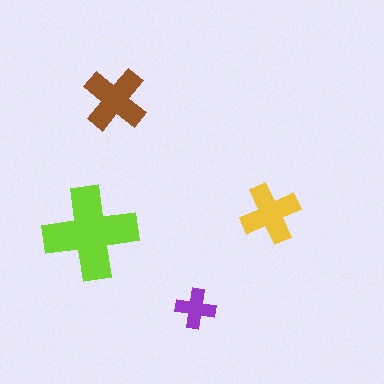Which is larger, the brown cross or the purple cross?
The brown one.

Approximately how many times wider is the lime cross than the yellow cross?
About 1.5 times wider.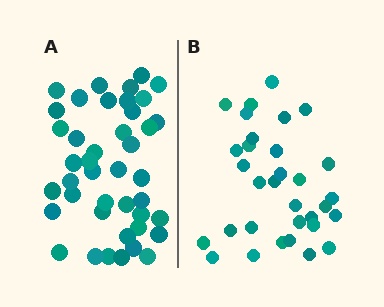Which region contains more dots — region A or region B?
Region A (the left region) has more dots.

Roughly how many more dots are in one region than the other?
Region A has roughly 10 or so more dots than region B.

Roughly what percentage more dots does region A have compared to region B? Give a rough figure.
About 30% more.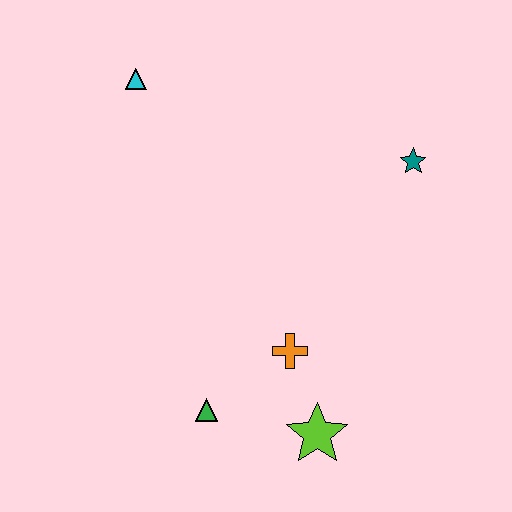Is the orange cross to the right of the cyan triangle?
Yes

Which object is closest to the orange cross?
The lime star is closest to the orange cross.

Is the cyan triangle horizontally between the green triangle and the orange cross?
No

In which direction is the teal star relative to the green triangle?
The teal star is above the green triangle.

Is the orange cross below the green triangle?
No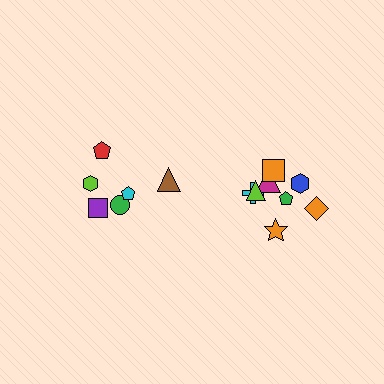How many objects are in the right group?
There are 8 objects.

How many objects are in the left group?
There are 6 objects.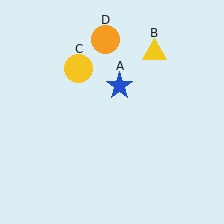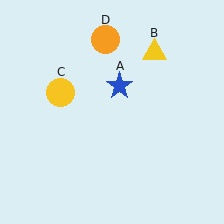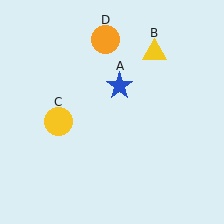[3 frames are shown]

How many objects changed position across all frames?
1 object changed position: yellow circle (object C).